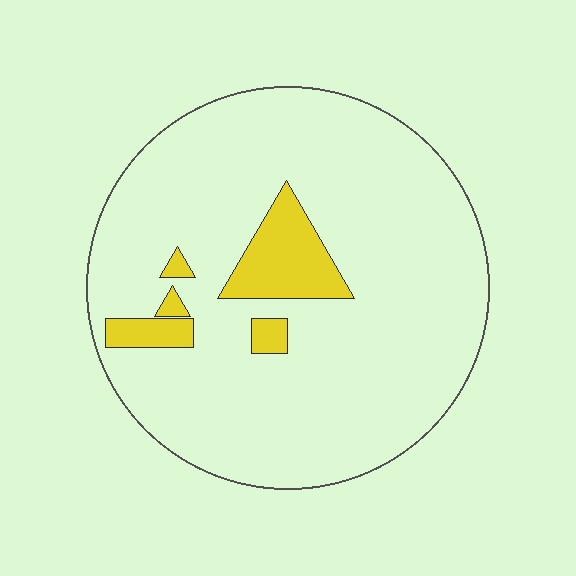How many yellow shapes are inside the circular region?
5.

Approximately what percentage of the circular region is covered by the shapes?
Approximately 10%.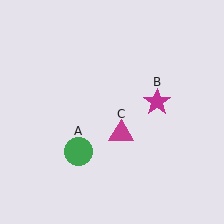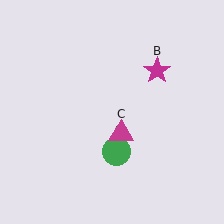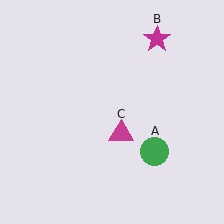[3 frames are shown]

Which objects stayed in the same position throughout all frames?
Magenta triangle (object C) remained stationary.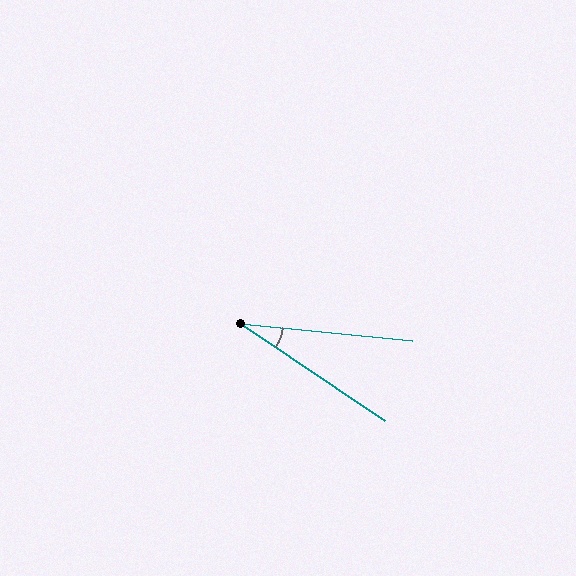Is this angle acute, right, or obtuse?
It is acute.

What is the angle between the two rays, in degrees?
Approximately 28 degrees.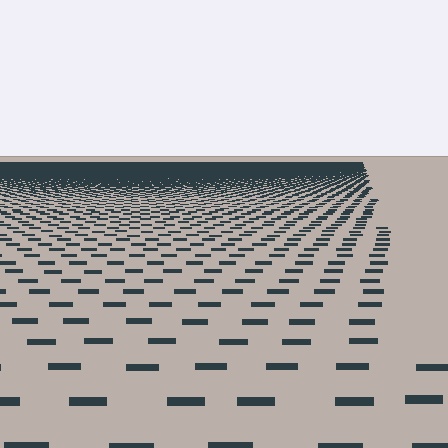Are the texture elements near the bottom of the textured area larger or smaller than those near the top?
Larger. Near the bottom, elements are closer to the viewer and appear at a bigger on-screen size.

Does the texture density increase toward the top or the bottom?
Density increases toward the top.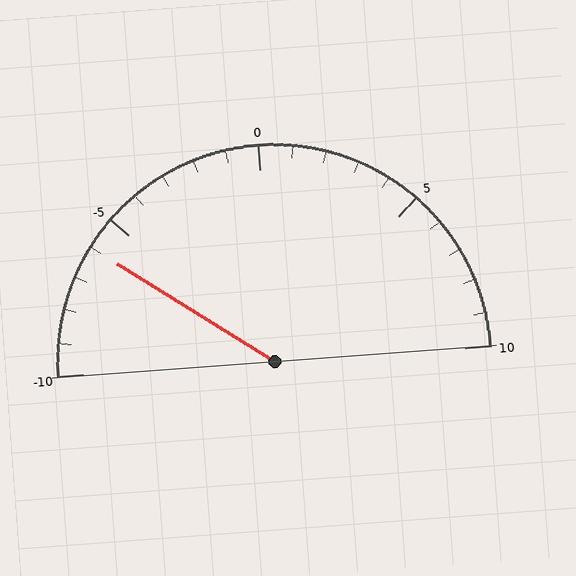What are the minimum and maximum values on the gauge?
The gauge ranges from -10 to 10.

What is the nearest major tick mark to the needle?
The nearest major tick mark is -5.